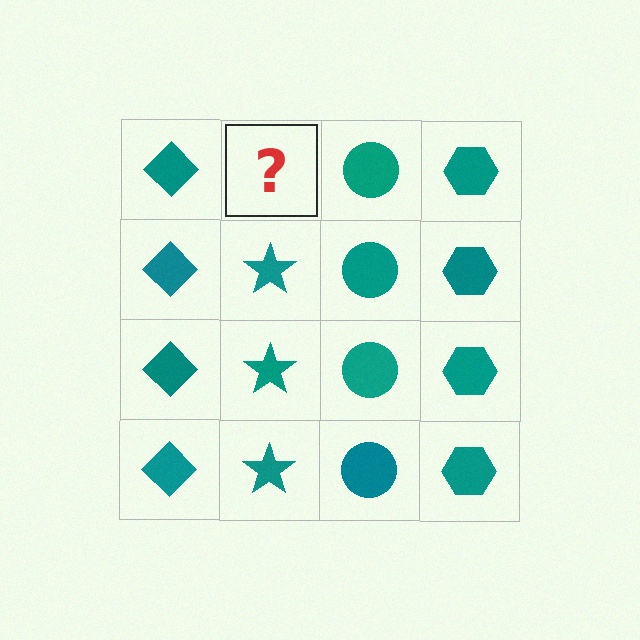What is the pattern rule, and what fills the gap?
The rule is that each column has a consistent shape. The gap should be filled with a teal star.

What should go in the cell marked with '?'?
The missing cell should contain a teal star.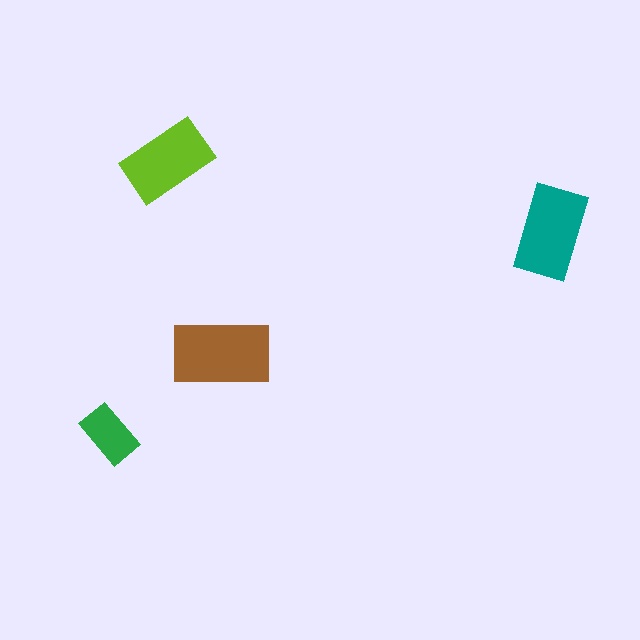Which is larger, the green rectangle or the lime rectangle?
The lime one.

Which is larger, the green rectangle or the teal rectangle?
The teal one.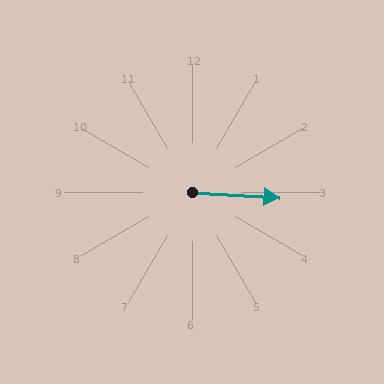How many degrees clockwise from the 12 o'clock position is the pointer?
Approximately 94 degrees.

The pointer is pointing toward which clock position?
Roughly 3 o'clock.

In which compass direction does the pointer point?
East.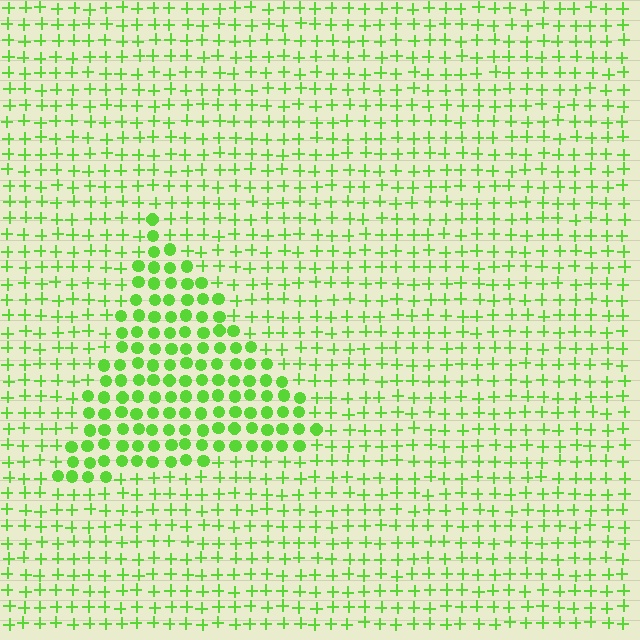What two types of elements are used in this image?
The image uses circles inside the triangle region and plus signs outside it.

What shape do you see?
I see a triangle.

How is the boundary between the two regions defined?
The boundary is defined by a change in element shape: circles inside vs. plus signs outside. All elements share the same color and spacing.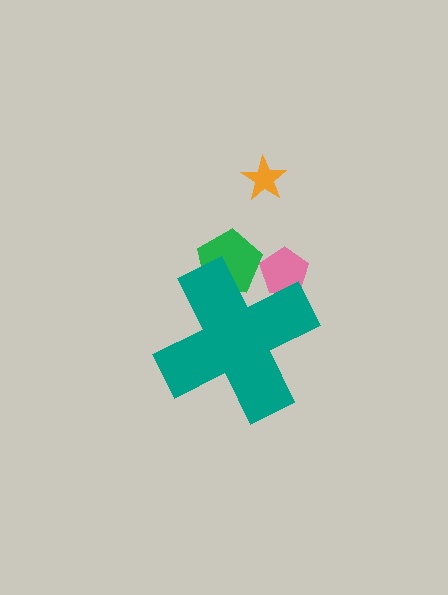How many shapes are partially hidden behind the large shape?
2 shapes are partially hidden.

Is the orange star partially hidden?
No, the orange star is fully visible.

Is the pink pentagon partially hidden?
Yes, the pink pentagon is partially hidden behind the teal cross.